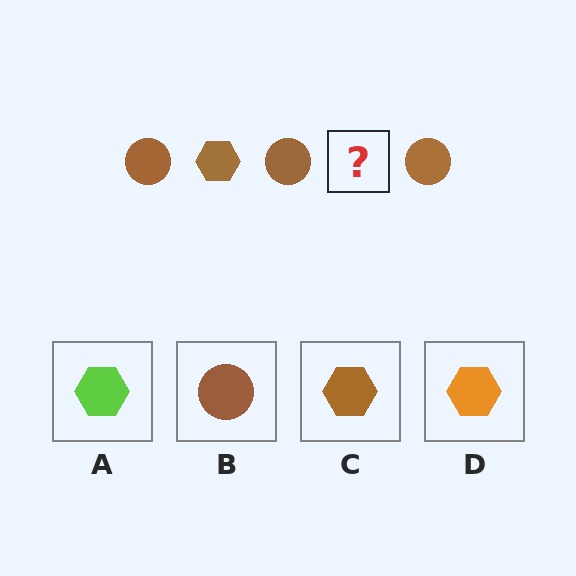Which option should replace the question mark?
Option C.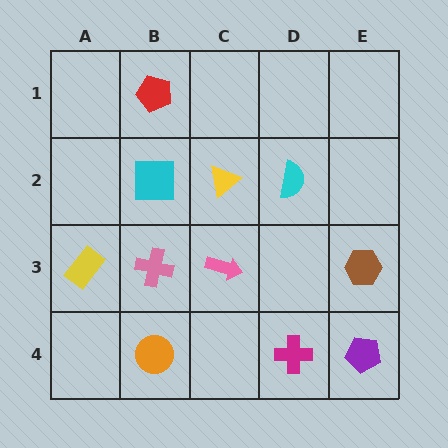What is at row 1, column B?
A red pentagon.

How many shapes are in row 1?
1 shape.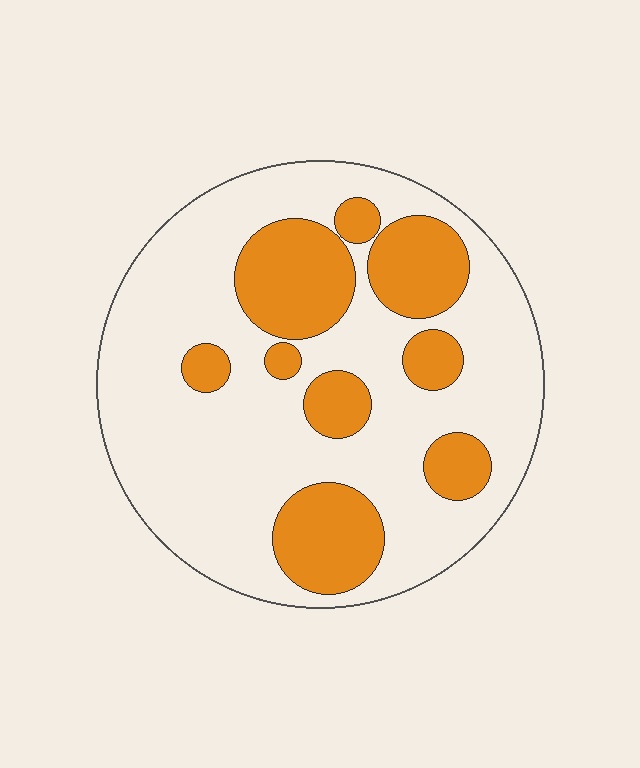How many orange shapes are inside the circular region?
9.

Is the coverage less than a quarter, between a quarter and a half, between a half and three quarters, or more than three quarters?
Between a quarter and a half.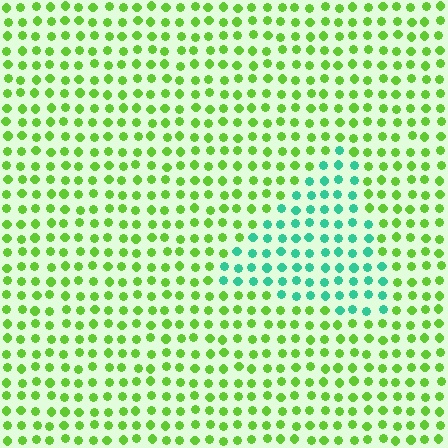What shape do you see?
I see a triangle.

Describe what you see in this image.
The image is filled with small lime elements in a uniform arrangement. A triangle-shaped region is visible where the elements are tinted to a slightly different hue, forming a subtle color boundary.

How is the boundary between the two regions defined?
The boundary is defined purely by a slight shift in hue (about 59 degrees). Spacing, size, and orientation are identical on both sides.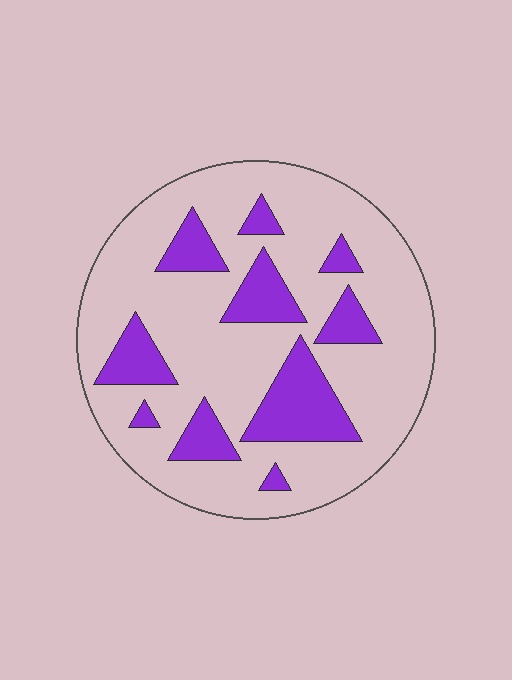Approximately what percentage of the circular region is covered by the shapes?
Approximately 25%.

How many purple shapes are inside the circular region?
10.